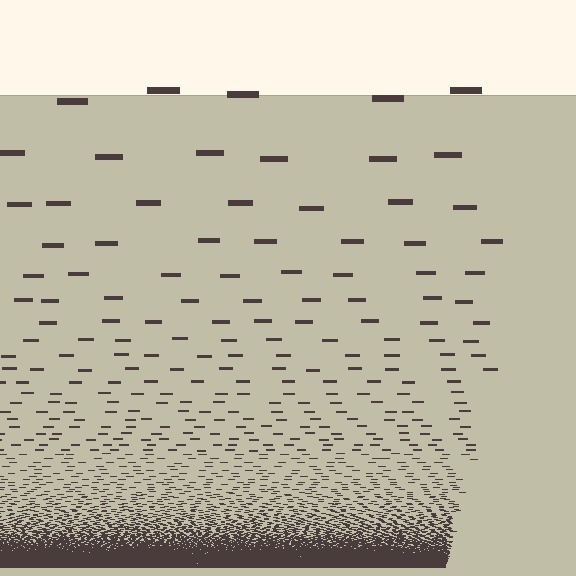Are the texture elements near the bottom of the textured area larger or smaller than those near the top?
Smaller. The gradient is inverted — elements near the bottom are smaller and denser.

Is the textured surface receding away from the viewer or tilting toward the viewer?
The surface appears to tilt toward the viewer. Texture elements get larger and sparser toward the top.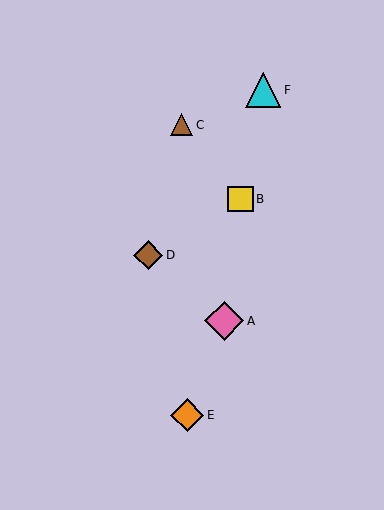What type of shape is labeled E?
Shape E is an orange diamond.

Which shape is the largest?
The pink diamond (labeled A) is the largest.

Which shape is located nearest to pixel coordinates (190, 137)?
The brown triangle (labeled C) at (182, 125) is nearest to that location.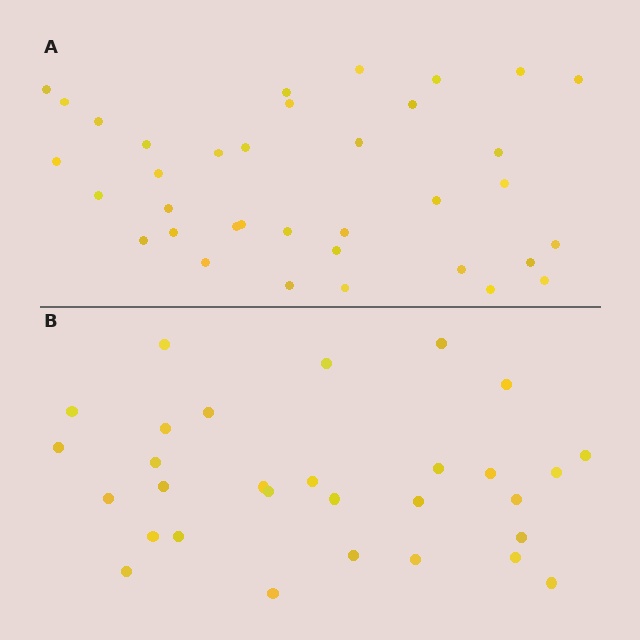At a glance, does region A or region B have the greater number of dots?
Region A (the top region) has more dots.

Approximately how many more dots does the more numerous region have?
Region A has about 6 more dots than region B.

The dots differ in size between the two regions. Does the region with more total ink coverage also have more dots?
No. Region B has more total ink coverage because its dots are larger, but region A actually contains more individual dots. Total area can be misleading — the number of items is what matters here.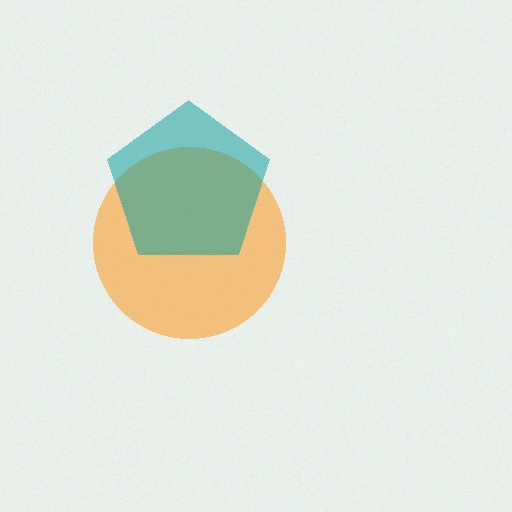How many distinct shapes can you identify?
There are 2 distinct shapes: an orange circle, a teal pentagon.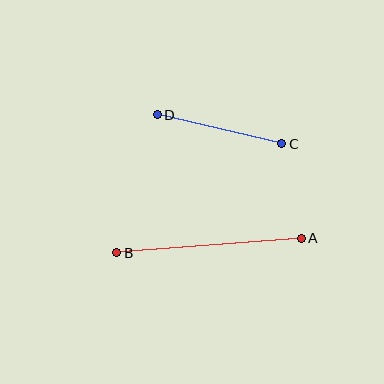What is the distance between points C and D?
The distance is approximately 128 pixels.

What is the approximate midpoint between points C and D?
The midpoint is at approximately (219, 129) pixels.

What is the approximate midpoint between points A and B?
The midpoint is at approximately (209, 245) pixels.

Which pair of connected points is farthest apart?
Points A and B are farthest apart.